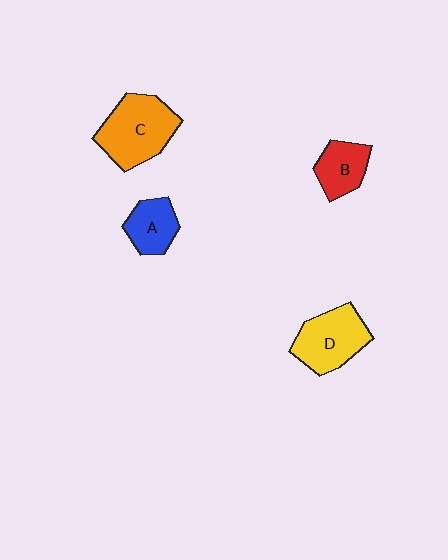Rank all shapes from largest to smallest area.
From largest to smallest: C (orange), D (yellow), B (red), A (blue).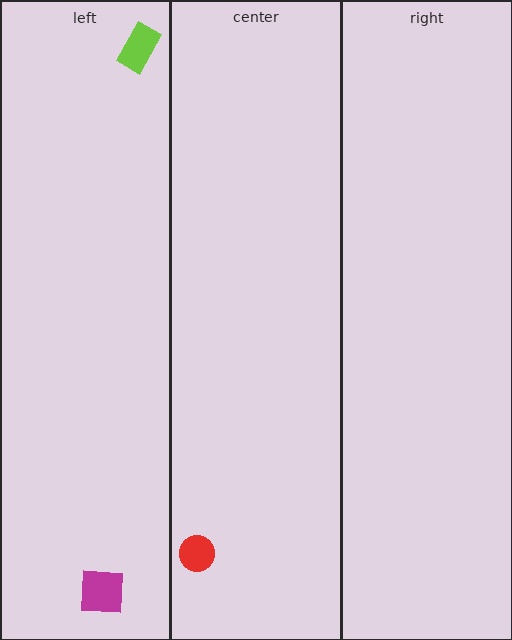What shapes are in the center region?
The red circle.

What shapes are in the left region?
The magenta square, the lime rectangle.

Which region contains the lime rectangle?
The left region.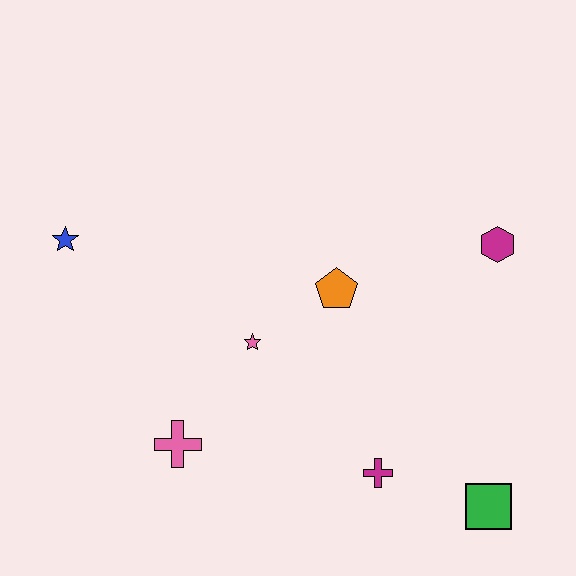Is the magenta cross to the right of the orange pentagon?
Yes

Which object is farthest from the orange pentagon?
The blue star is farthest from the orange pentagon.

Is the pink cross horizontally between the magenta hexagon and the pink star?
No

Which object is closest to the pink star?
The orange pentagon is closest to the pink star.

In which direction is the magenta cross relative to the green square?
The magenta cross is to the left of the green square.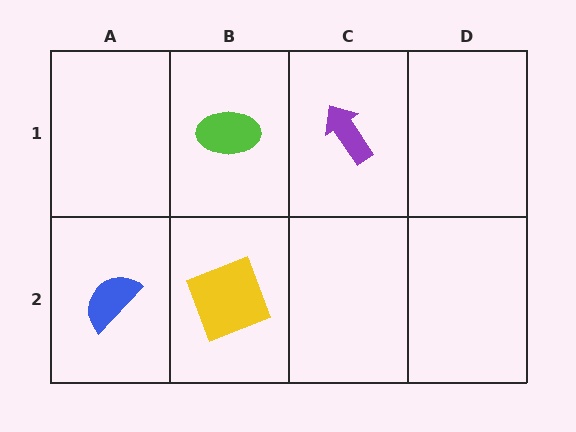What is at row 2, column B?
A yellow square.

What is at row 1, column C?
A purple arrow.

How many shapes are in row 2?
2 shapes.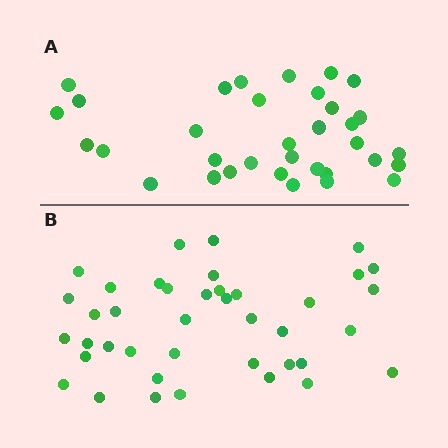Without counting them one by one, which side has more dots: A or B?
Region B (the bottom region) has more dots.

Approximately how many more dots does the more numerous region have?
Region B has about 6 more dots than region A.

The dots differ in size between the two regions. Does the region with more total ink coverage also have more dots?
No. Region A has more total ink coverage because its dots are larger, but region B actually contains more individual dots. Total area can be misleading — the number of items is what matters here.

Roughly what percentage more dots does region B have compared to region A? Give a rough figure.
About 20% more.